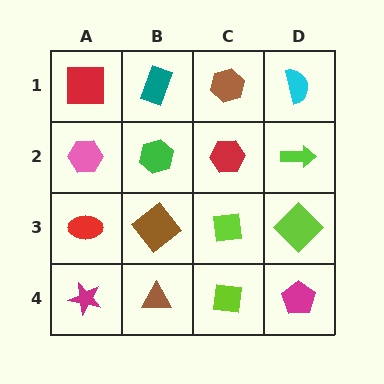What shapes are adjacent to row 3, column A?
A pink hexagon (row 2, column A), a magenta star (row 4, column A), a brown diamond (row 3, column B).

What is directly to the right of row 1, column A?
A teal rectangle.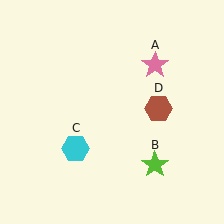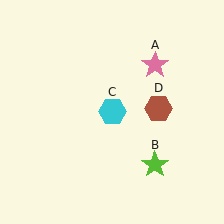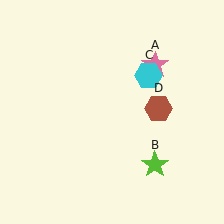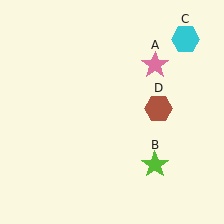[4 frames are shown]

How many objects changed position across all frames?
1 object changed position: cyan hexagon (object C).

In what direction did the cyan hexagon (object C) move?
The cyan hexagon (object C) moved up and to the right.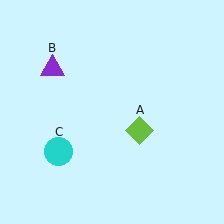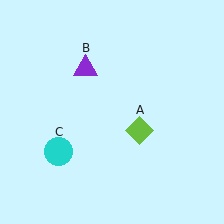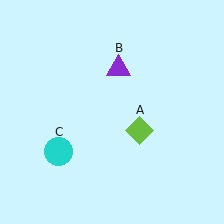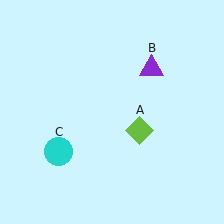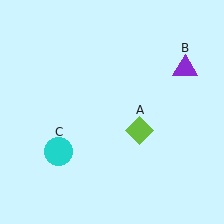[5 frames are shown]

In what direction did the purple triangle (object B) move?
The purple triangle (object B) moved right.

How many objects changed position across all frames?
1 object changed position: purple triangle (object B).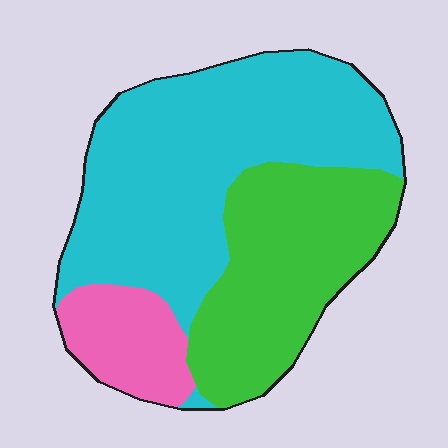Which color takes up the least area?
Pink, at roughly 15%.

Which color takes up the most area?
Cyan, at roughly 55%.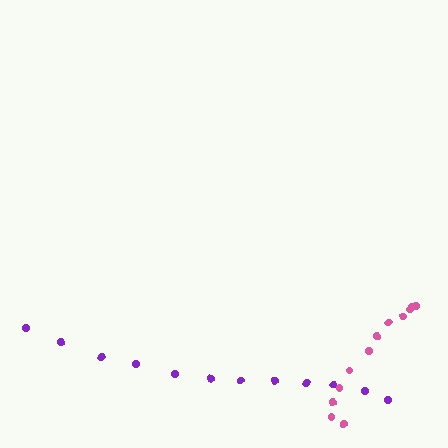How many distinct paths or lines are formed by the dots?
There are 2 distinct paths.